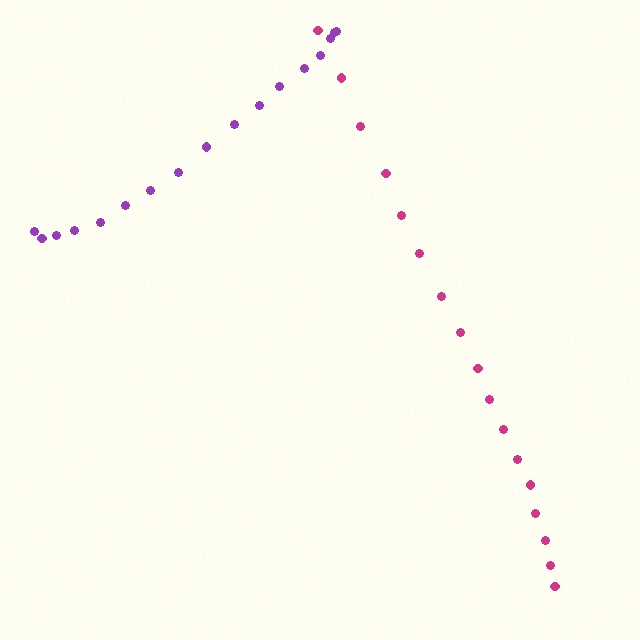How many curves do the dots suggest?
There are 2 distinct paths.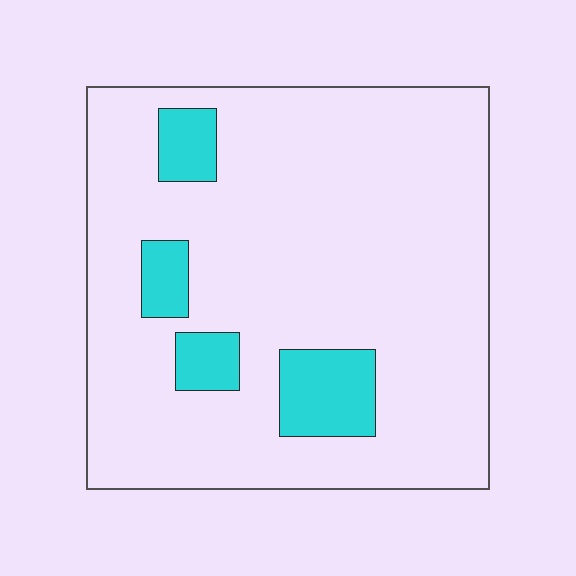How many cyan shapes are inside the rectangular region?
4.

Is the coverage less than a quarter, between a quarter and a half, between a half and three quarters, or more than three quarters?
Less than a quarter.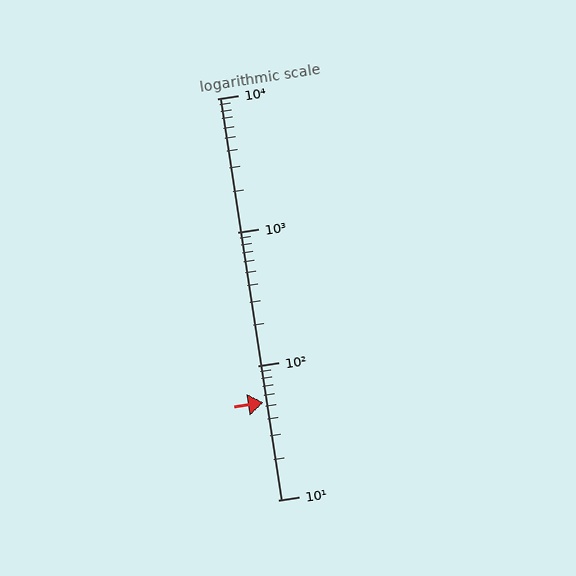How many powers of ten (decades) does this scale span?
The scale spans 3 decades, from 10 to 10000.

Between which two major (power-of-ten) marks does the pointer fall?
The pointer is between 10 and 100.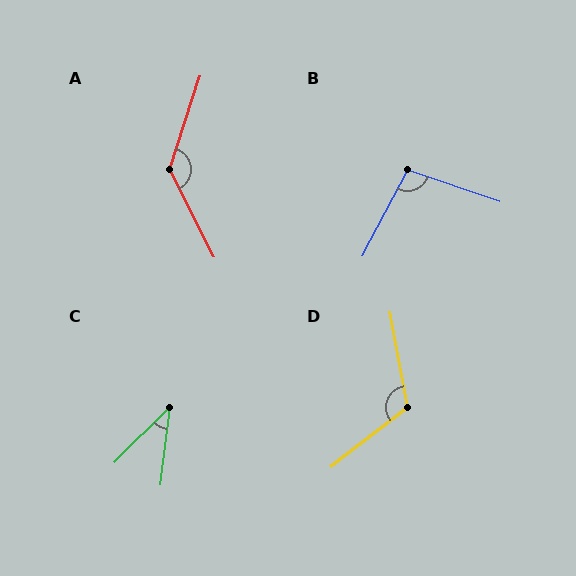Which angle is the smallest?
C, at approximately 38 degrees.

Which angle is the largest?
A, at approximately 135 degrees.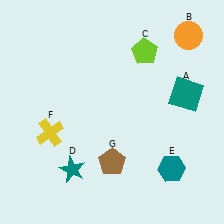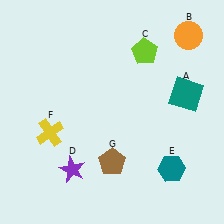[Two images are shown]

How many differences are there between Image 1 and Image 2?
There is 1 difference between the two images.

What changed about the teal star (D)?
In Image 1, D is teal. In Image 2, it changed to purple.